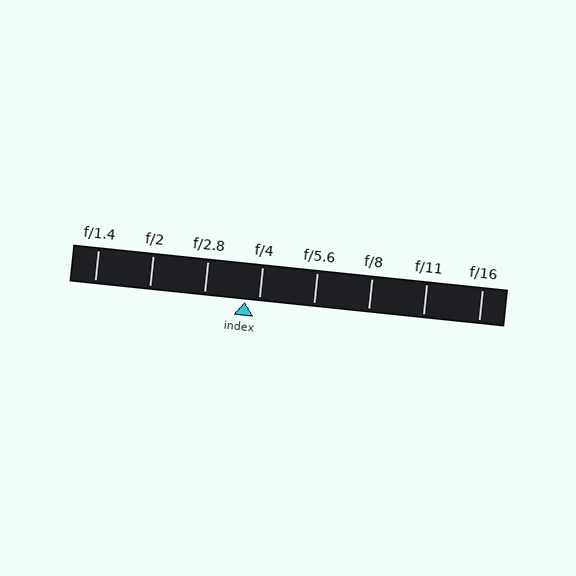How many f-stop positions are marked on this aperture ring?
There are 8 f-stop positions marked.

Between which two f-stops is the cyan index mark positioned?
The index mark is between f/2.8 and f/4.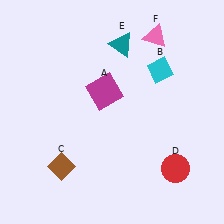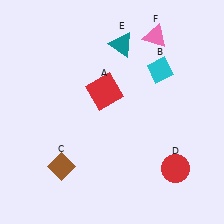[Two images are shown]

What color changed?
The square (A) changed from magenta in Image 1 to red in Image 2.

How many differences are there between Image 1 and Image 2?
There is 1 difference between the two images.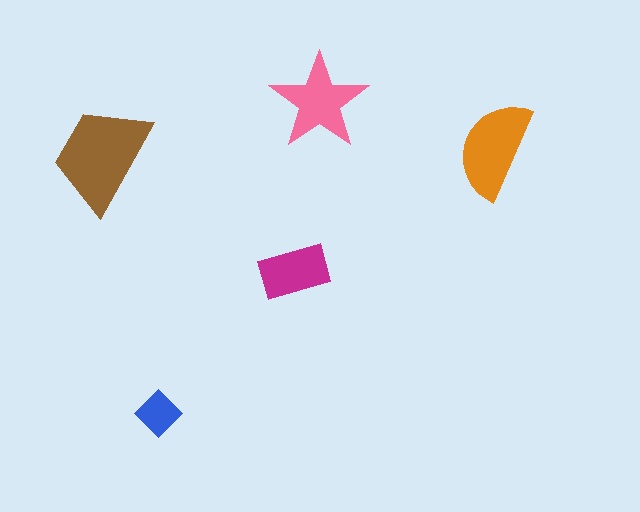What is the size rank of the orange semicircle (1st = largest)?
2nd.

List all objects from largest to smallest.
The brown trapezoid, the orange semicircle, the pink star, the magenta rectangle, the blue diamond.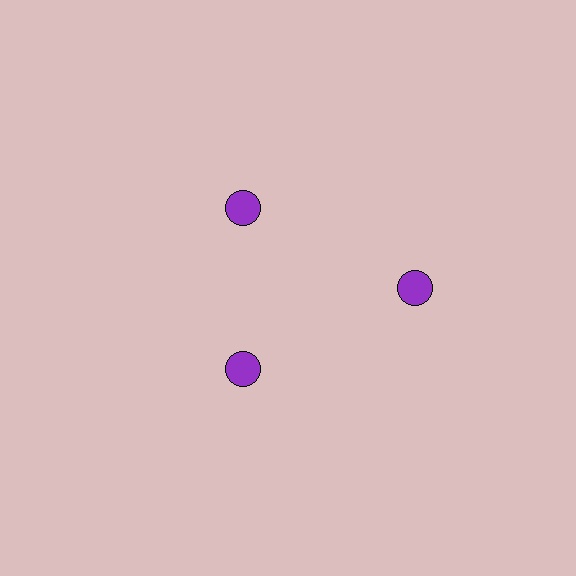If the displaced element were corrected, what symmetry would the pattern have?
It would have 3-fold rotational symmetry — the pattern would map onto itself every 120 degrees.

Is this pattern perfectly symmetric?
No. The 3 purple circles are arranged in a ring, but one element near the 3 o'clock position is pushed outward from the center, breaking the 3-fold rotational symmetry.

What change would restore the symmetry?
The symmetry would be restored by moving it inward, back onto the ring so that all 3 circles sit at equal angles and equal distance from the center.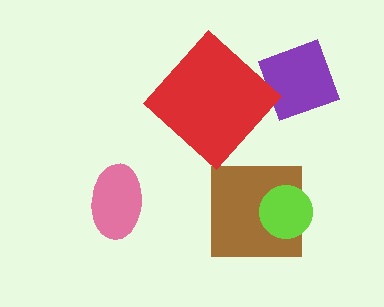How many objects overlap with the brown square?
1 object overlaps with the brown square.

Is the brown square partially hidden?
Yes, it is partially covered by another shape.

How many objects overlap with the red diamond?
0 objects overlap with the red diamond.